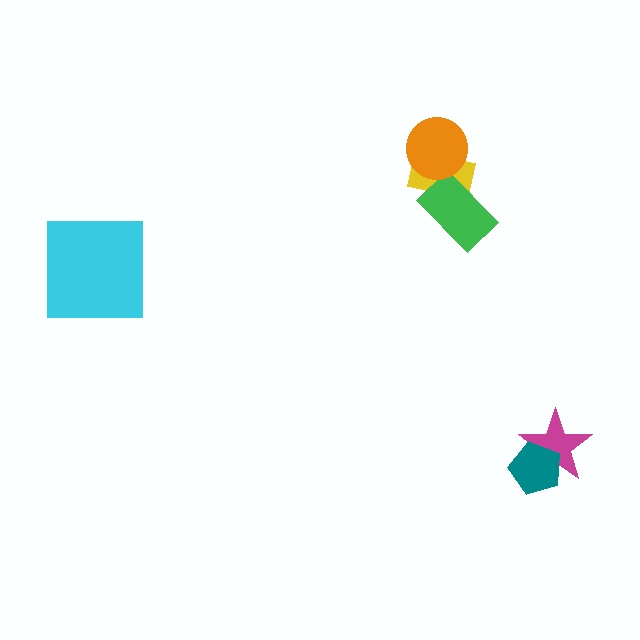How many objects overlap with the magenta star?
1 object overlaps with the magenta star.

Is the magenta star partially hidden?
Yes, it is partially covered by another shape.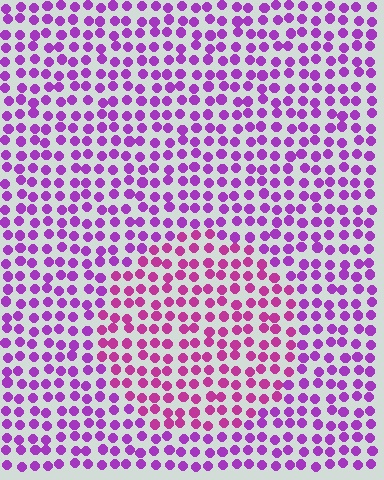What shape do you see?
I see a circle.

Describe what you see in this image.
The image is filled with small purple elements in a uniform arrangement. A circle-shaped region is visible where the elements are tinted to a slightly different hue, forming a subtle color boundary.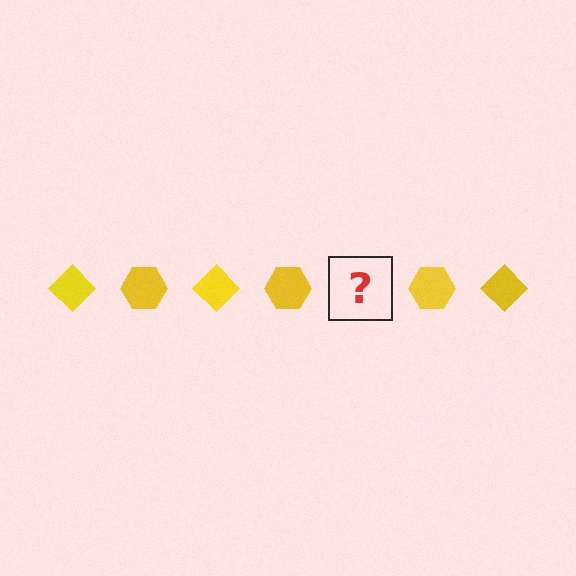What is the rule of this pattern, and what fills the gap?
The rule is that the pattern cycles through diamond, hexagon shapes in yellow. The gap should be filled with a yellow diamond.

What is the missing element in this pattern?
The missing element is a yellow diamond.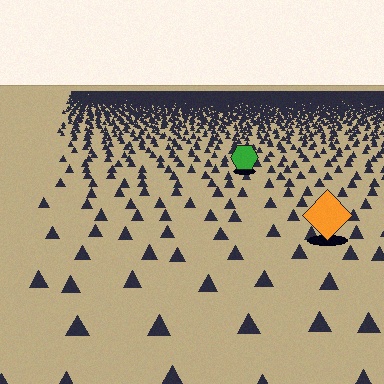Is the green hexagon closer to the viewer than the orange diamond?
No. The orange diamond is closer — you can tell from the texture gradient: the ground texture is coarser near it.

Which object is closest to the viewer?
The orange diamond is closest. The texture marks near it are larger and more spread out.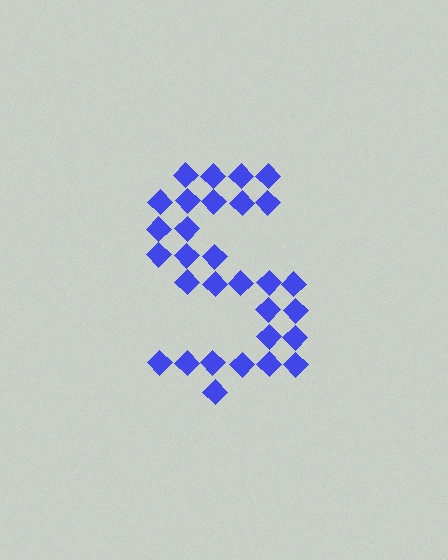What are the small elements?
The small elements are diamonds.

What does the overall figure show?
The overall figure shows the letter S.